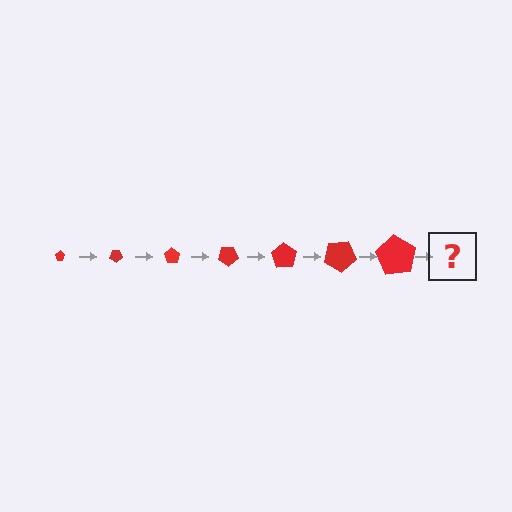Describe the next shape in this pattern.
It should be a pentagon, larger than the previous one and rotated 245 degrees from the start.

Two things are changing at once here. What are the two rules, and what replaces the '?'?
The two rules are that the pentagon grows larger each step and it rotates 35 degrees each step. The '?' should be a pentagon, larger than the previous one and rotated 245 degrees from the start.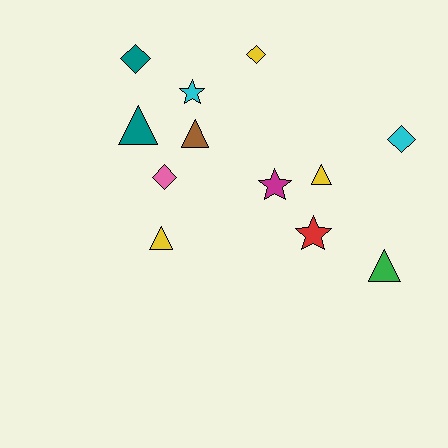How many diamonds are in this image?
There are 4 diamonds.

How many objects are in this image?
There are 12 objects.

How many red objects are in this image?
There is 1 red object.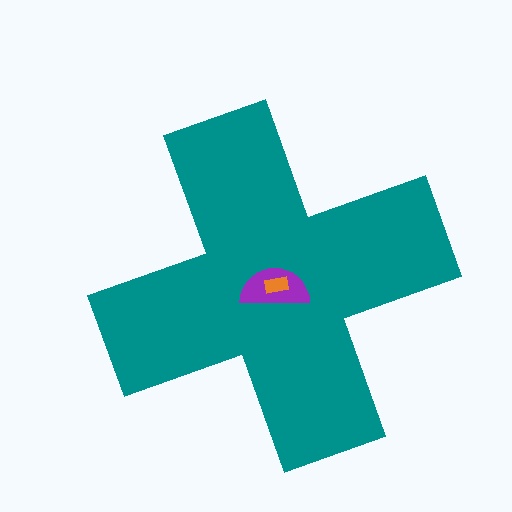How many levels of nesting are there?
3.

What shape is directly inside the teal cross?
The purple semicircle.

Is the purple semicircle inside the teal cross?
Yes.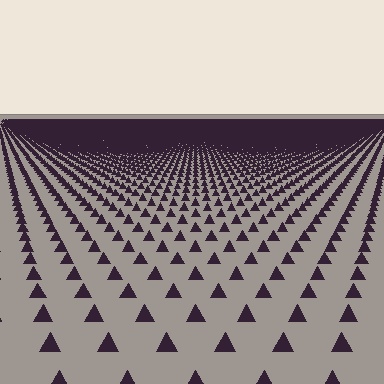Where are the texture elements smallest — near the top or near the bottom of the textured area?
Near the top.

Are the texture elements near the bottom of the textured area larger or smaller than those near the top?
Larger. Near the bottom, elements are closer to the viewer and appear at a bigger on-screen size.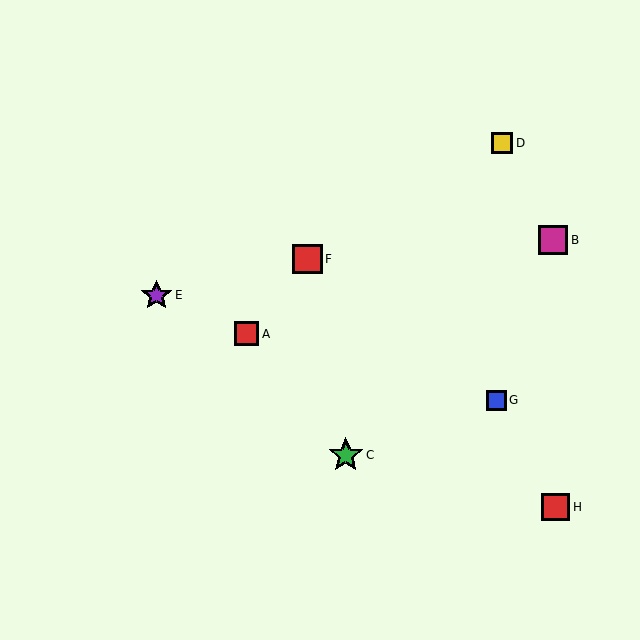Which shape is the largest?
The green star (labeled C) is the largest.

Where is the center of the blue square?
The center of the blue square is at (496, 400).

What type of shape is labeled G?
Shape G is a blue square.